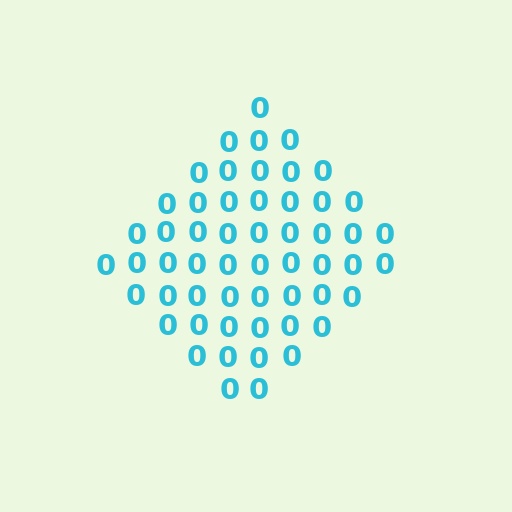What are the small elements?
The small elements are digit 0's.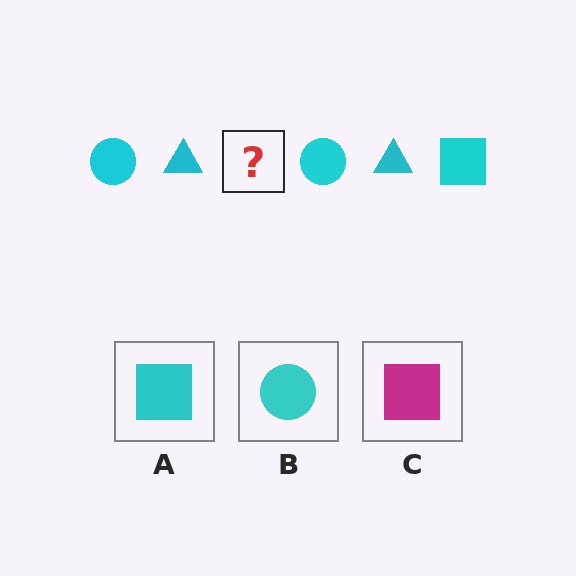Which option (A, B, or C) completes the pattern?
A.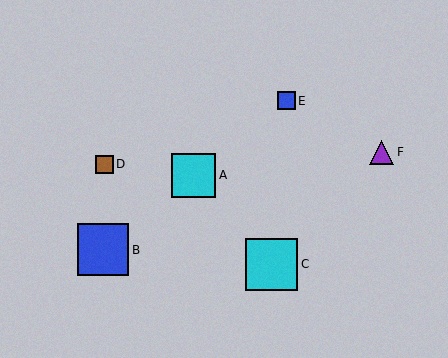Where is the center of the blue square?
The center of the blue square is at (287, 101).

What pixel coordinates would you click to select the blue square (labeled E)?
Click at (287, 101) to select the blue square E.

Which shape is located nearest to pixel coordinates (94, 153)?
The brown square (labeled D) at (104, 164) is nearest to that location.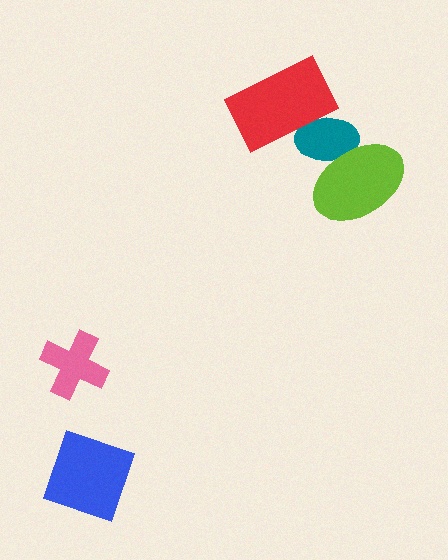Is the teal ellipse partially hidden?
Yes, it is partially covered by another shape.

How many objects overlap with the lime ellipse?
1 object overlaps with the lime ellipse.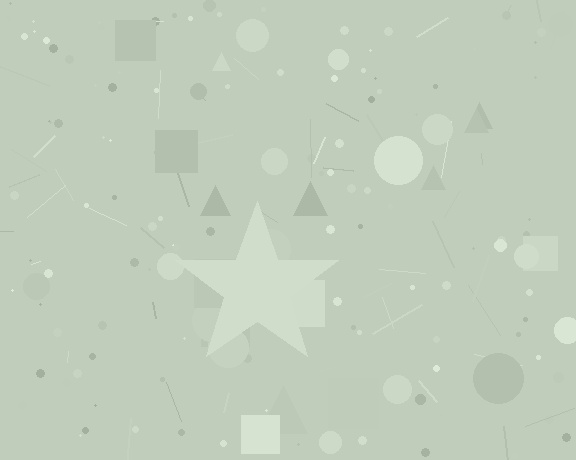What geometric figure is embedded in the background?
A star is embedded in the background.